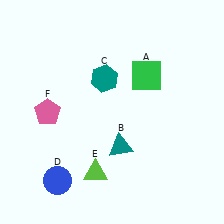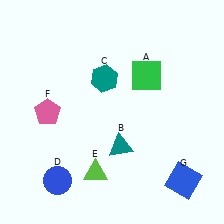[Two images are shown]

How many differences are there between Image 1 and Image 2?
There is 1 difference between the two images.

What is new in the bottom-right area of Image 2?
A blue square (G) was added in the bottom-right area of Image 2.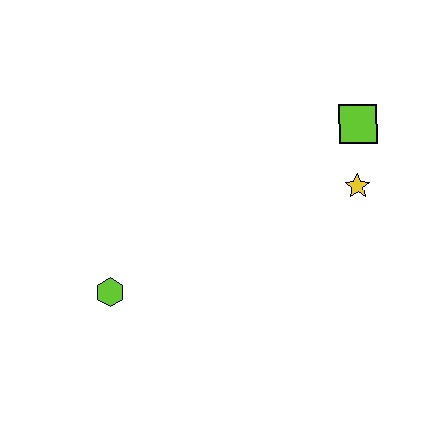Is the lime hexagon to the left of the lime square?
Yes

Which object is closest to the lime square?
The yellow star is closest to the lime square.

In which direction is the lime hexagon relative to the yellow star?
The lime hexagon is to the left of the yellow star.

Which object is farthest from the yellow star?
The lime hexagon is farthest from the yellow star.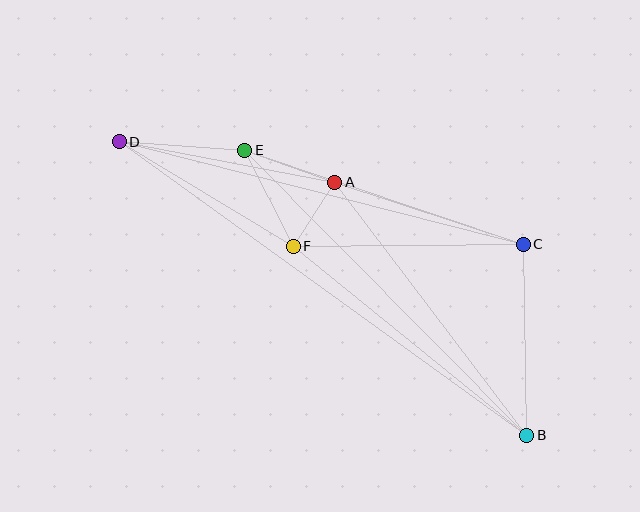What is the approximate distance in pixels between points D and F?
The distance between D and F is approximately 203 pixels.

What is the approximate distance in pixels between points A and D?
The distance between A and D is approximately 220 pixels.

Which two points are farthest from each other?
Points B and D are farthest from each other.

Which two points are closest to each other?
Points A and F are closest to each other.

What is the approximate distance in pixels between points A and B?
The distance between A and B is approximately 318 pixels.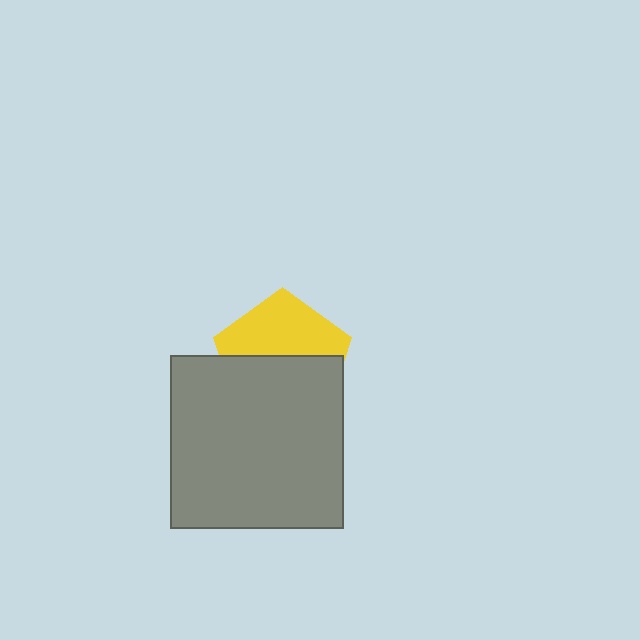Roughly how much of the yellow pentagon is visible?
About half of it is visible (roughly 47%).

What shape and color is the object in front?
The object in front is a gray square.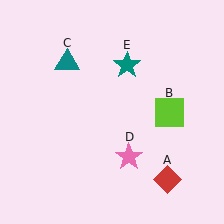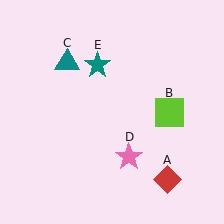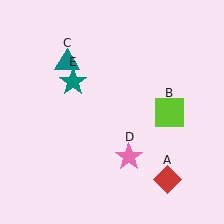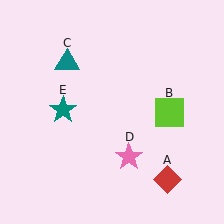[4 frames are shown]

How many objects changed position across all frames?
1 object changed position: teal star (object E).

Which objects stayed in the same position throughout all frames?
Red diamond (object A) and lime square (object B) and teal triangle (object C) and pink star (object D) remained stationary.